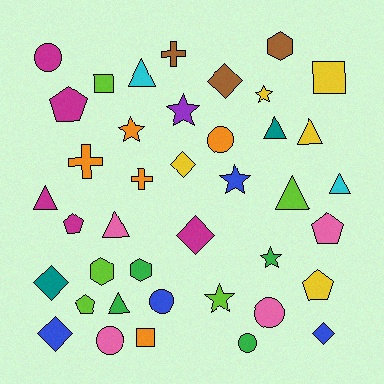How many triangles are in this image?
There are 8 triangles.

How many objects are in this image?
There are 40 objects.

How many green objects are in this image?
There are 4 green objects.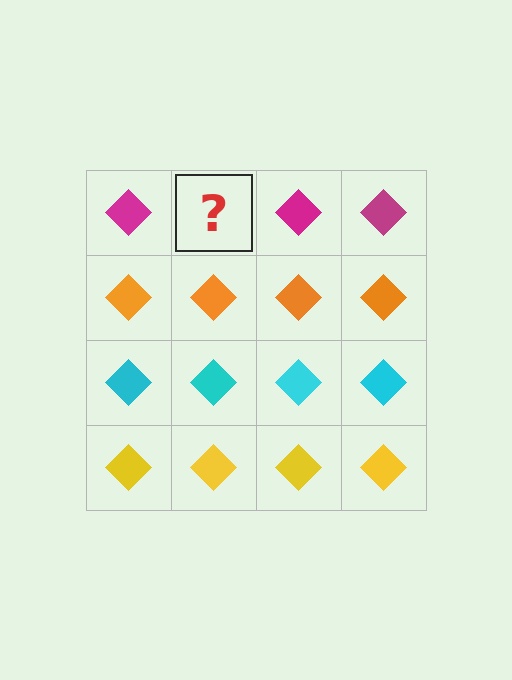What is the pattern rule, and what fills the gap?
The rule is that each row has a consistent color. The gap should be filled with a magenta diamond.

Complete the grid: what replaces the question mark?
The question mark should be replaced with a magenta diamond.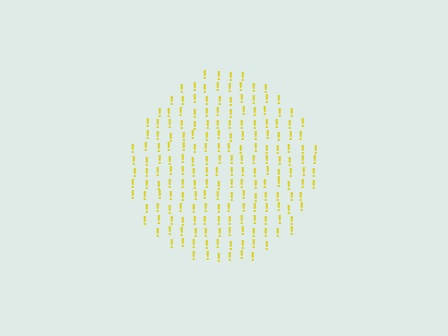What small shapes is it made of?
It is made of small exclamation marks.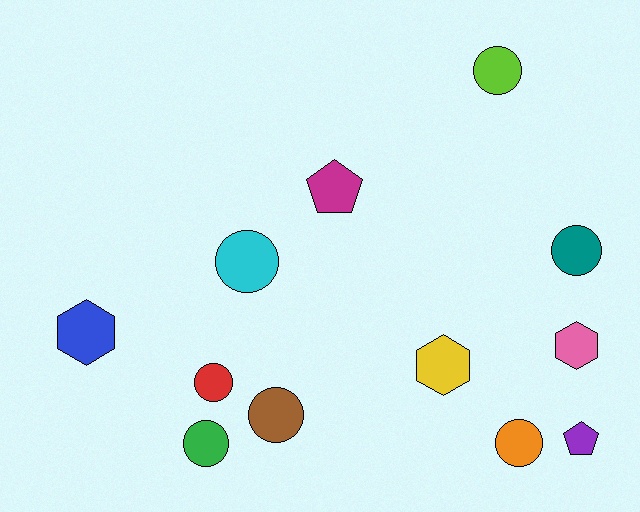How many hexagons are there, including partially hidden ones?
There are 3 hexagons.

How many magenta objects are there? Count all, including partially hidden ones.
There is 1 magenta object.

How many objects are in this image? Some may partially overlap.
There are 12 objects.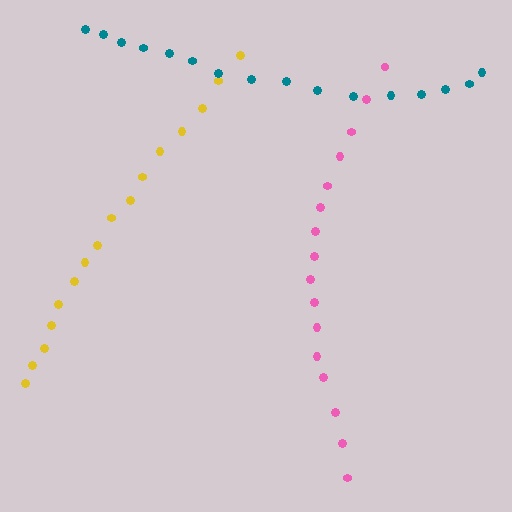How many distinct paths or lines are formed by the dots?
There are 3 distinct paths.